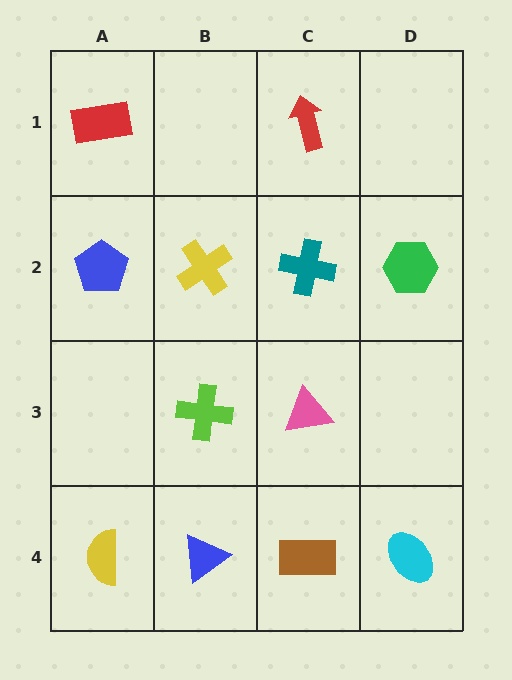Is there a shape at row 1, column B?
No, that cell is empty.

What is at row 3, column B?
A lime cross.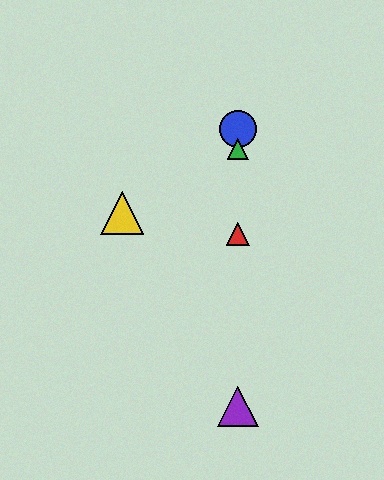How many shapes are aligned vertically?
4 shapes (the red triangle, the blue circle, the green triangle, the purple triangle) are aligned vertically.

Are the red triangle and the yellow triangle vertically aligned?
No, the red triangle is at x≈238 and the yellow triangle is at x≈122.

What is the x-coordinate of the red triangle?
The red triangle is at x≈238.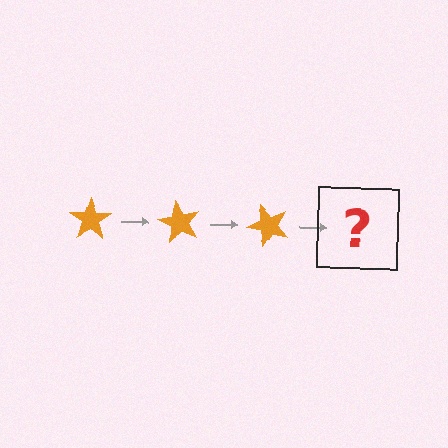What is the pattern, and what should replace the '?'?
The pattern is that the star rotates 60 degrees each step. The '?' should be an orange star rotated 180 degrees.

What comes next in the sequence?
The next element should be an orange star rotated 180 degrees.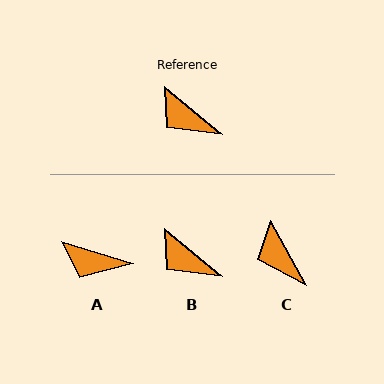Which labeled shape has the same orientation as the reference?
B.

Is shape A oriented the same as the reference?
No, it is off by about 22 degrees.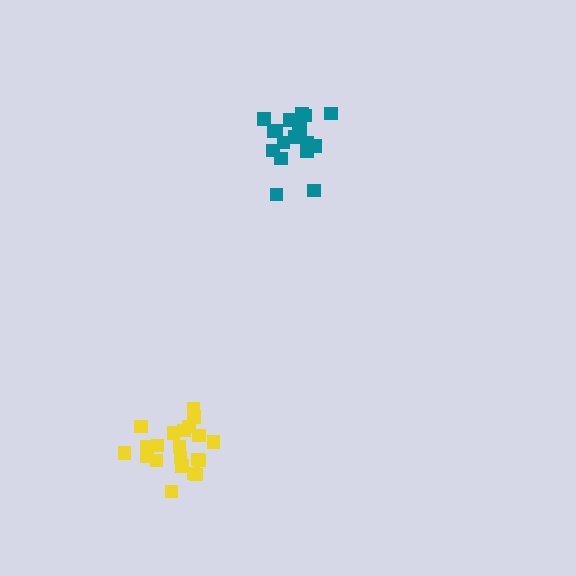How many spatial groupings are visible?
There are 2 spatial groupings.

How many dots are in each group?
Group 1: 18 dots, Group 2: 21 dots (39 total).